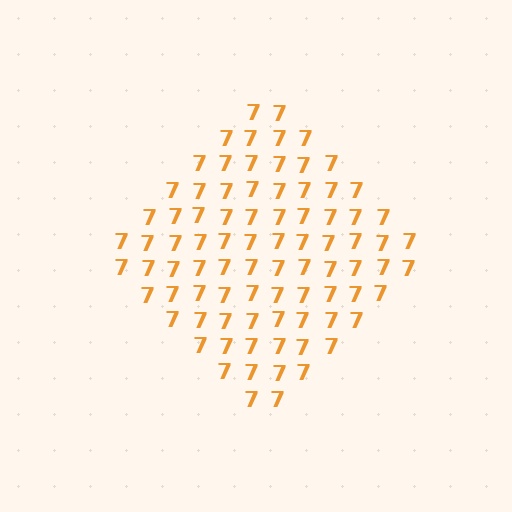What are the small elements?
The small elements are digit 7's.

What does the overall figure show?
The overall figure shows a diamond.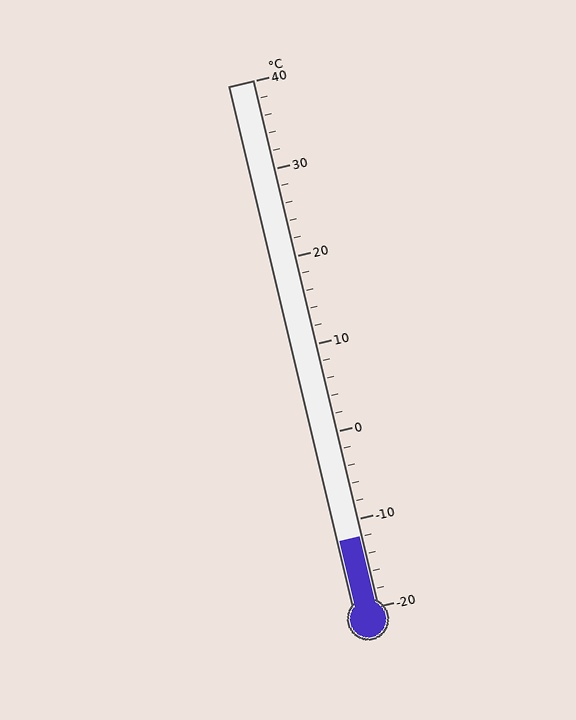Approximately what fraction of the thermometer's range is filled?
The thermometer is filled to approximately 15% of its range.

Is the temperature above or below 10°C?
The temperature is below 10°C.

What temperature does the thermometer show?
The thermometer shows approximately -12°C.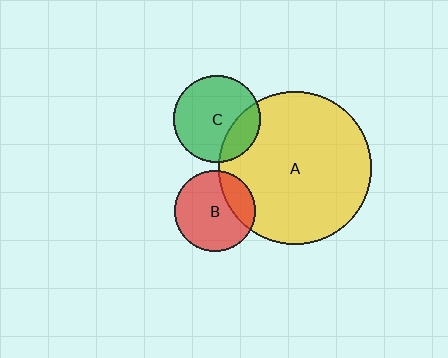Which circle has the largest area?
Circle A (yellow).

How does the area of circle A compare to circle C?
Approximately 3.1 times.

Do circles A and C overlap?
Yes.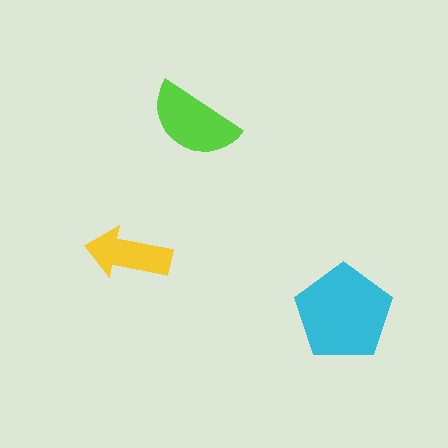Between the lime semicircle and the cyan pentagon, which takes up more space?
The cyan pentagon.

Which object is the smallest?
The yellow arrow.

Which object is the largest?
The cyan pentagon.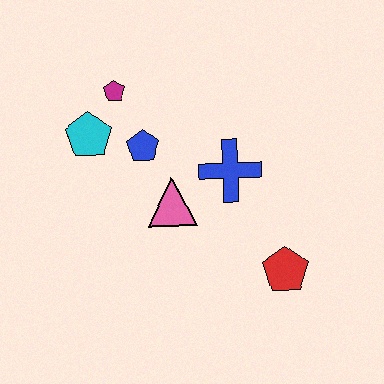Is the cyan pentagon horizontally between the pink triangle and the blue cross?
No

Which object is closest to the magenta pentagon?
The cyan pentagon is closest to the magenta pentagon.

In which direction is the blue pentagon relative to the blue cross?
The blue pentagon is to the left of the blue cross.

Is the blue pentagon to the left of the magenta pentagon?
No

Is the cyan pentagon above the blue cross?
Yes